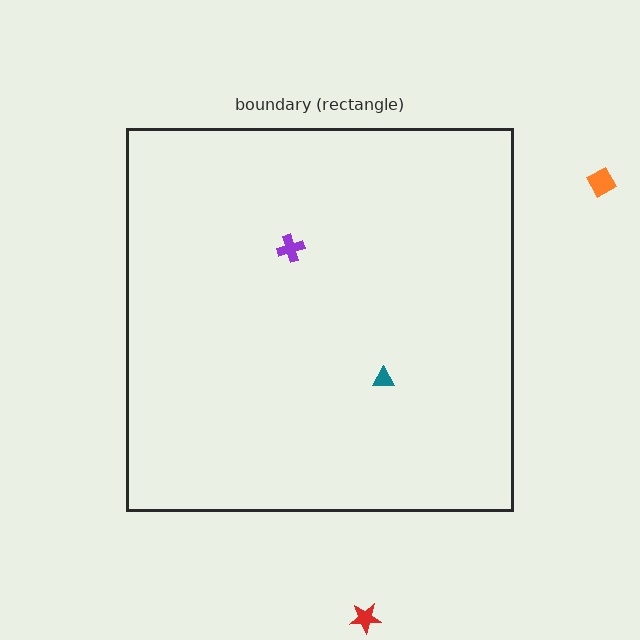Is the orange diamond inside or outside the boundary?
Outside.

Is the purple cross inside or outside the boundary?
Inside.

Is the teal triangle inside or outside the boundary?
Inside.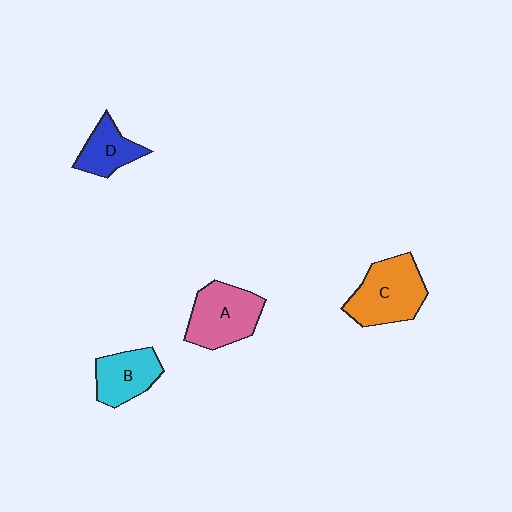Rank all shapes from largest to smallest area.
From largest to smallest: C (orange), A (pink), B (cyan), D (blue).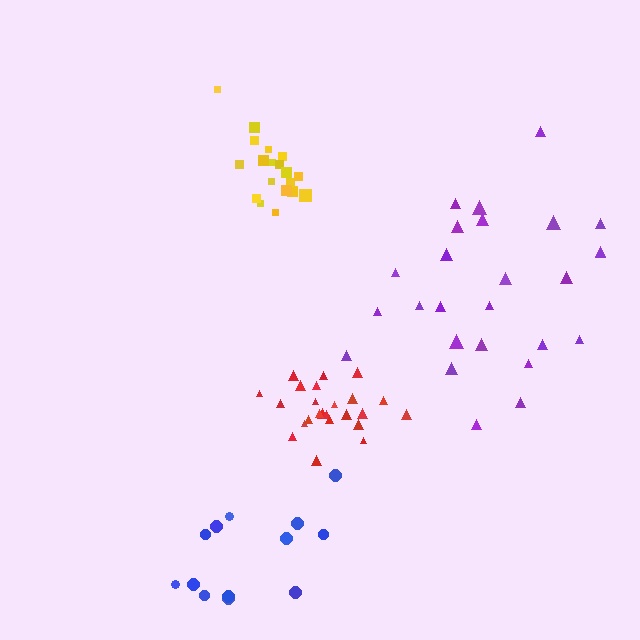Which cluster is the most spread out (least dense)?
Blue.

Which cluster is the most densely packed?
Red.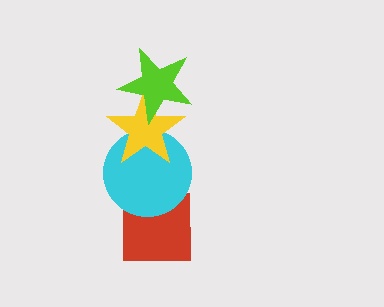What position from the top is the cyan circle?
The cyan circle is 3rd from the top.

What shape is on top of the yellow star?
The lime star is on top of the yellow star.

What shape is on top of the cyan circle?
The yellow star is on top of the cyan circle.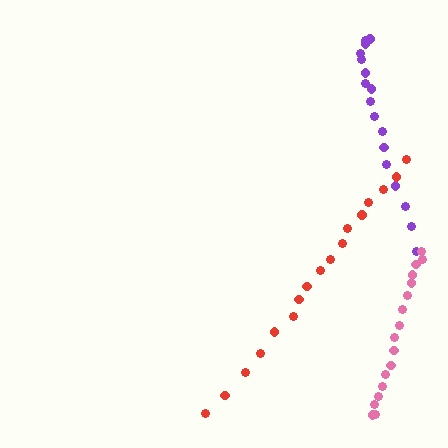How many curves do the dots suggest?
There are 3 distinct paths.